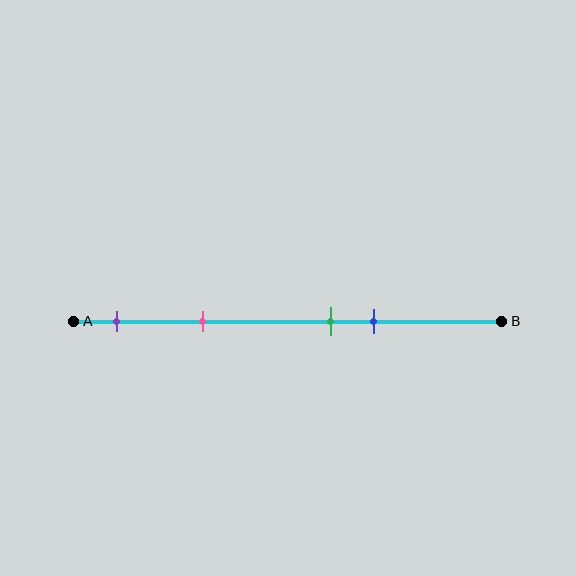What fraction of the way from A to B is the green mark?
The green mark is approximately 60% (0.6) of the way from A to B.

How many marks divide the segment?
There are 4 marks dividing the segment.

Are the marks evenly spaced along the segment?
No, the marks are not evenly spaced.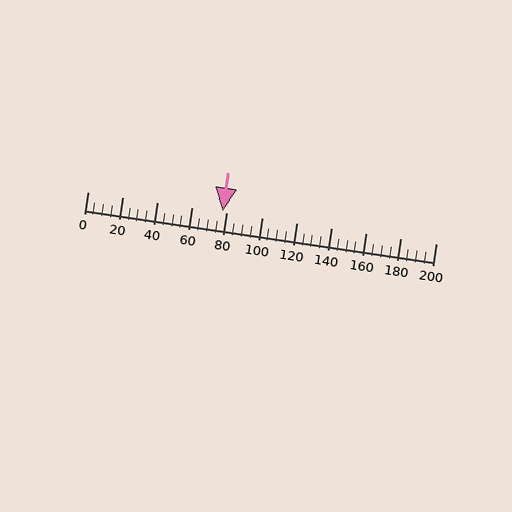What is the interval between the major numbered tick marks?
The major tick marks are spaced 20 units apart.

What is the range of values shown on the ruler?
The ruler shows values from 0 to 200.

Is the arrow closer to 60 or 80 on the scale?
The arrow is closer to 80.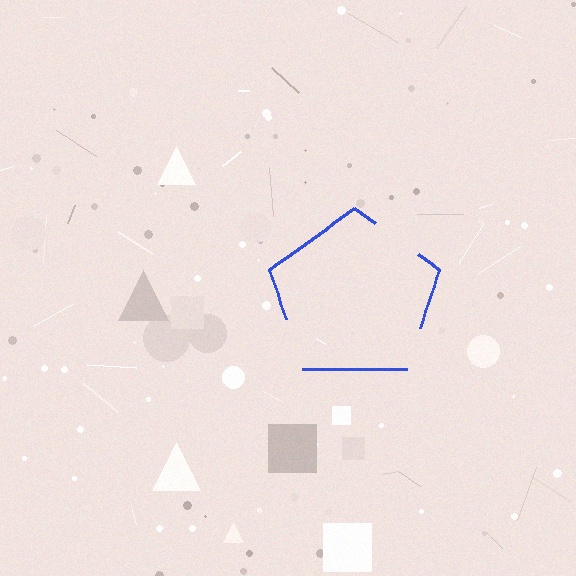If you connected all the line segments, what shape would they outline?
They would outline a pentagon.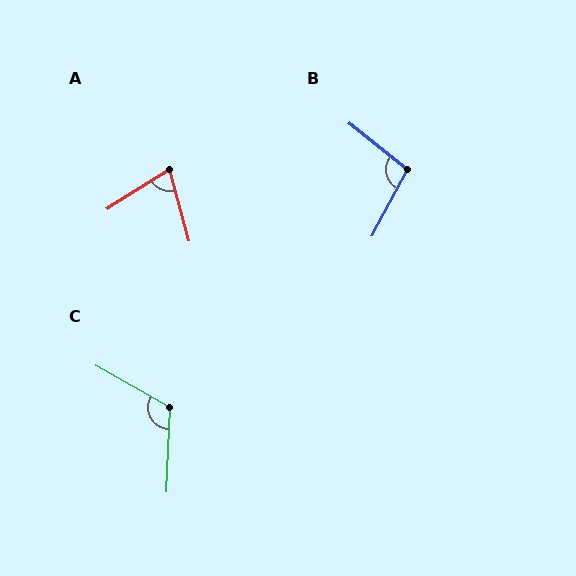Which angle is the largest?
C, at approximately 117 degrees.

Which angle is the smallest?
A, at approximately 73 degrees.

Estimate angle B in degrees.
Approximately 101 degrees.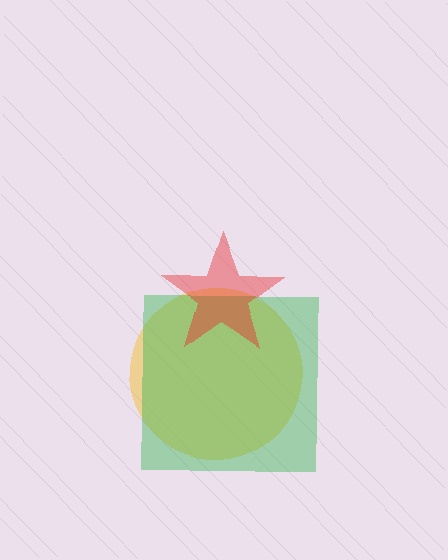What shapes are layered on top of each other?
The layered shapes are: a yellow circle, a green square, a red star.